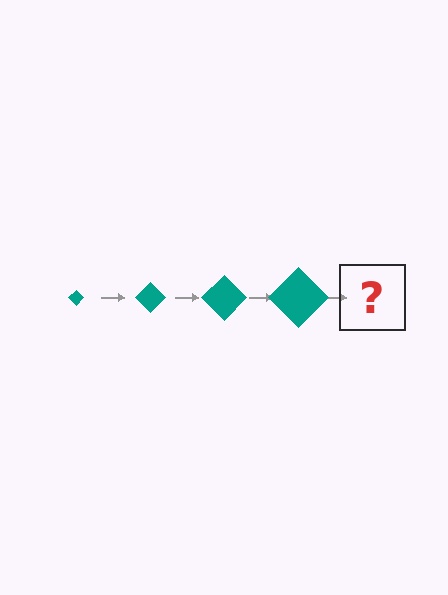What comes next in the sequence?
The next element should be a teal diamond, larger than the previous one.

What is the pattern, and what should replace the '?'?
The pattern is that the diamond gets progressively larger each step. The '?' should be a teal diamond, larger than the previous one.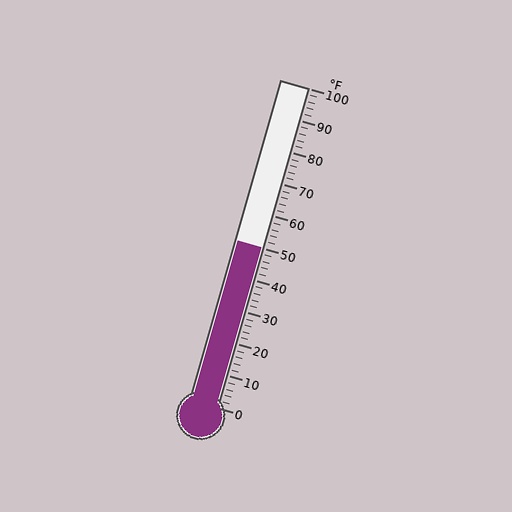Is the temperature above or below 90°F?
The temperature is below 90°F.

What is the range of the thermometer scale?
The thermometer scale ranges from 0°F to 100°F.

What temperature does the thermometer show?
The thermometer shows approximately 50°F.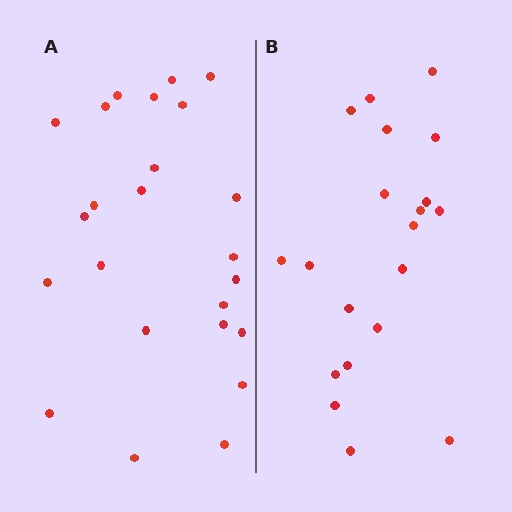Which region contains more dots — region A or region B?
Region A (the left region) has more dots.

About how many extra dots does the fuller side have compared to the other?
Region A has about 4 more dots than region B.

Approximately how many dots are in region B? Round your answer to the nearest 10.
About 20 dots.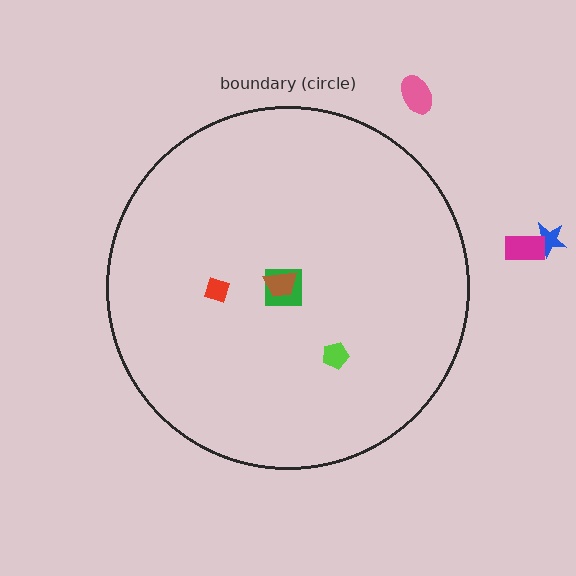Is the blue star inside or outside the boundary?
Outside.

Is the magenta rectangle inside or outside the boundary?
Outside.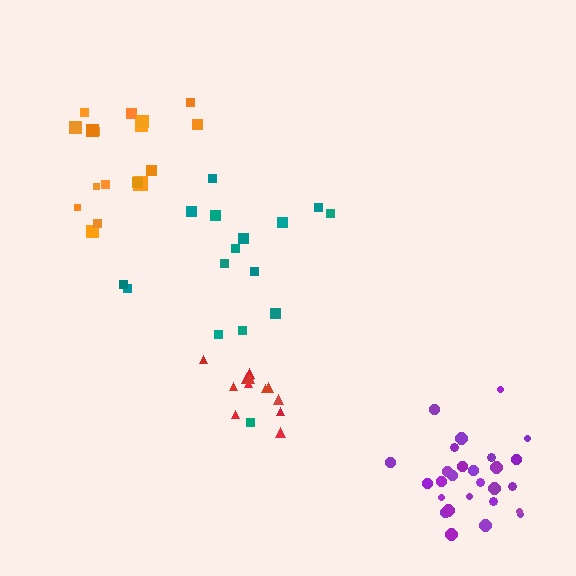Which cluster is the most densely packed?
Red.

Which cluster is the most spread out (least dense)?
Teal.